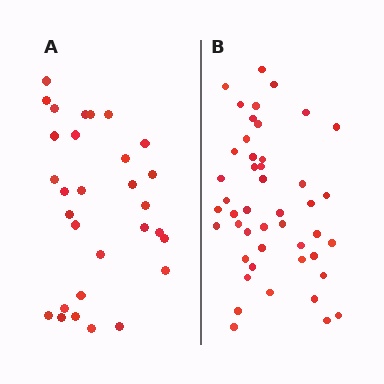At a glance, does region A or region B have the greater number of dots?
Region B (the right region) has more dots.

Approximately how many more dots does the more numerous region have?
Region B has approximately 15 more dots than region A.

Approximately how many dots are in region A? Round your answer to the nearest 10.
About 30 dots.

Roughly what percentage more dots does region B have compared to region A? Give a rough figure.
About 55% more.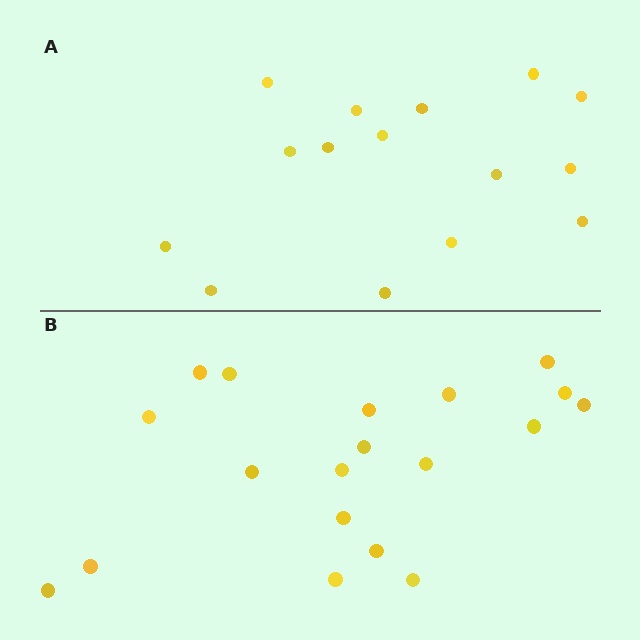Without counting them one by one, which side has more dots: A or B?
Region B (the bottom region) has more dots.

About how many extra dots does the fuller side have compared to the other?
Region B has about 4 more dots than region A.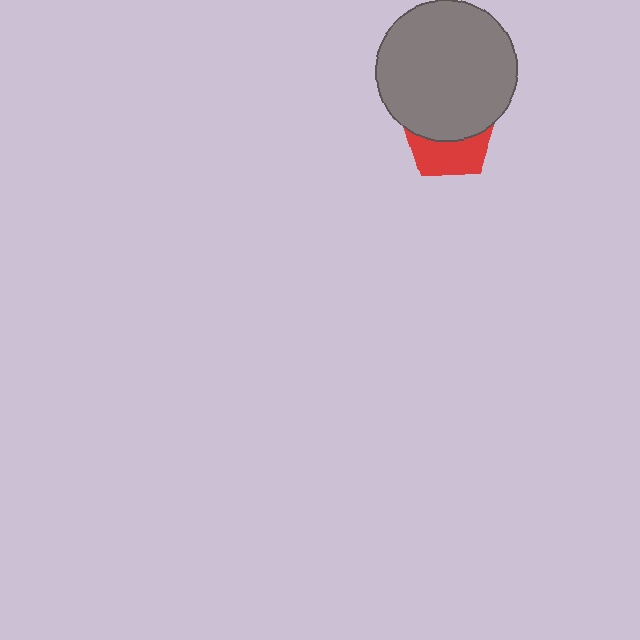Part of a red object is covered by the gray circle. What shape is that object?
It is a pentagon.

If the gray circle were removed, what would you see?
You would see the complete red pentagon.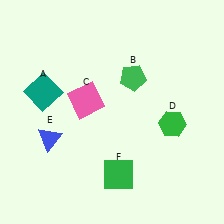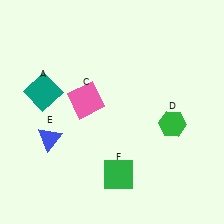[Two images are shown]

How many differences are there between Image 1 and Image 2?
There is 1 difference between the two images.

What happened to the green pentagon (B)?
The green pentagon (B) was removed in Image 2. It was in the top-right area of Image 1.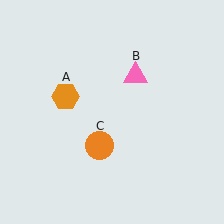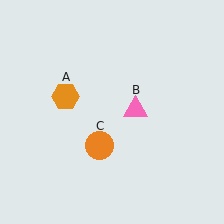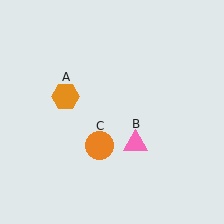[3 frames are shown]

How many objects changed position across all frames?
1 object changed position: pink triangle (object B).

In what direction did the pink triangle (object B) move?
The pink triangle (object B) moved down.